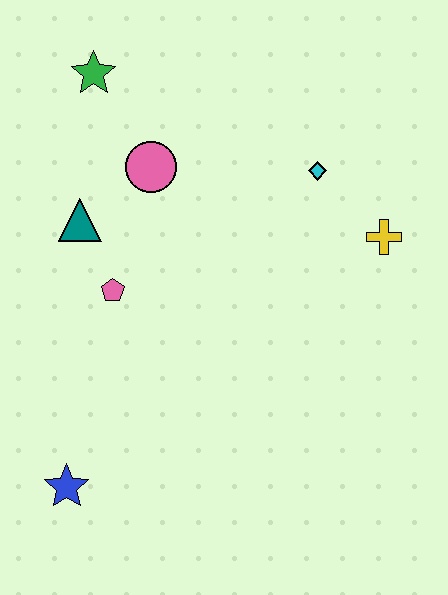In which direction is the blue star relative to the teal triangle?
The blue star is below the teal triangle.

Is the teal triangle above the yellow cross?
Yes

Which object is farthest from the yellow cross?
The blue star is farthest from the yellow cross.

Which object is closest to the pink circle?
The teal triangle is closest to the pink circle.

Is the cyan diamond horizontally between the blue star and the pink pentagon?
No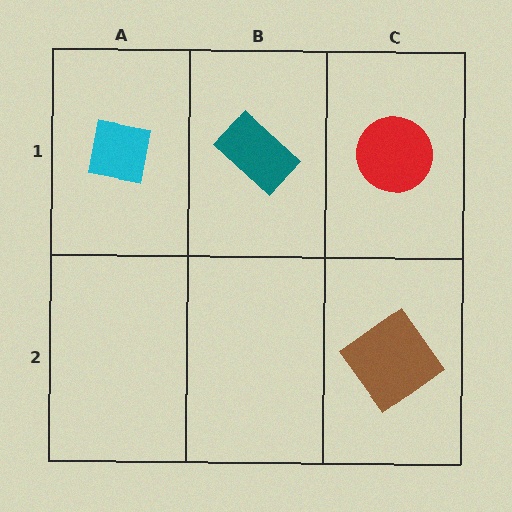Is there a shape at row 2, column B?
No, that cell is empty.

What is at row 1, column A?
A cyan square.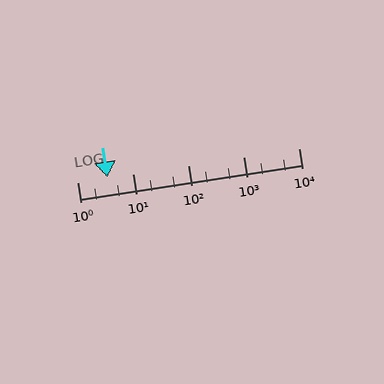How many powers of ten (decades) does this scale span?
The scale spans 4 decades, from 1 to 10000.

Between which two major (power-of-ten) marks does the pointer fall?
The pointer is between 1 and 10.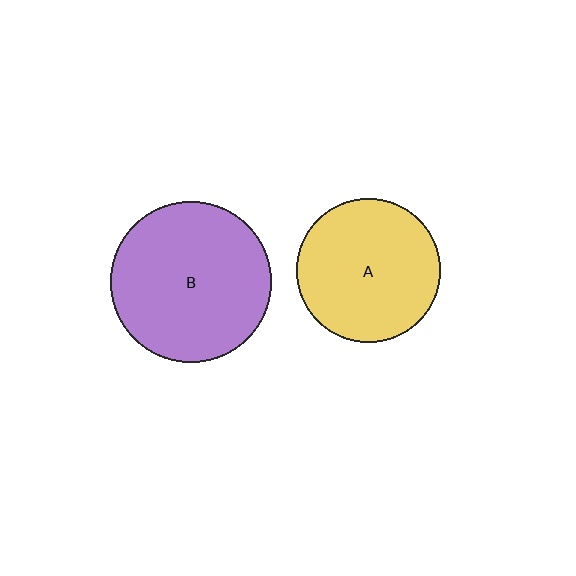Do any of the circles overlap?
No, none of the circles overlap.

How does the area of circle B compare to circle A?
Approximately 1.3 times.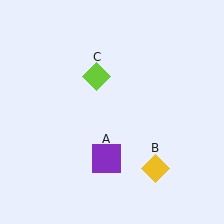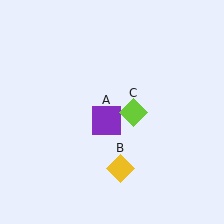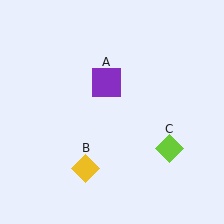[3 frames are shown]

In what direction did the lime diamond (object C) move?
The lime diamond (object C) moved down and to the right.